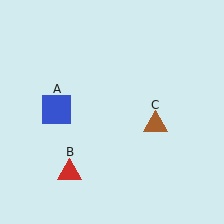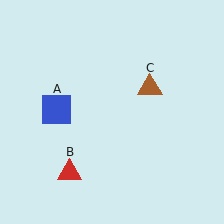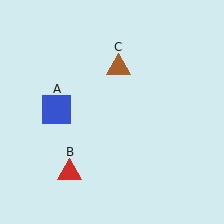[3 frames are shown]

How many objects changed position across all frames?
1 object changed position: brown triangle (object C).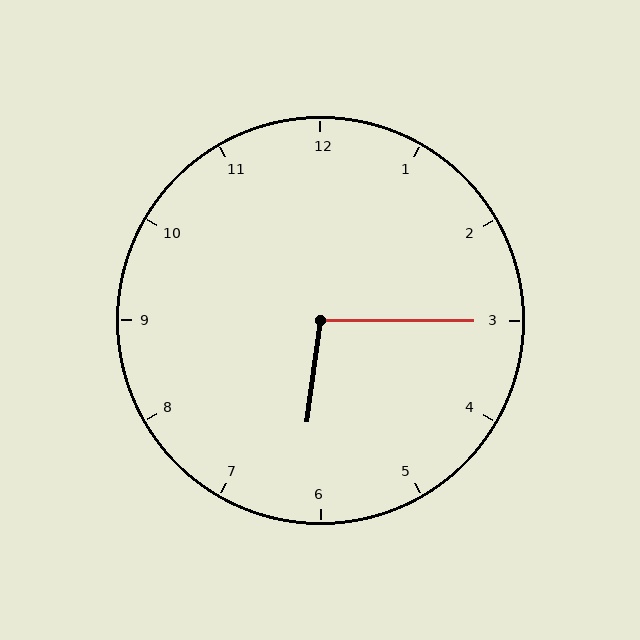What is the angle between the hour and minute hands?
Approximately 98 degrees.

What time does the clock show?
6:15.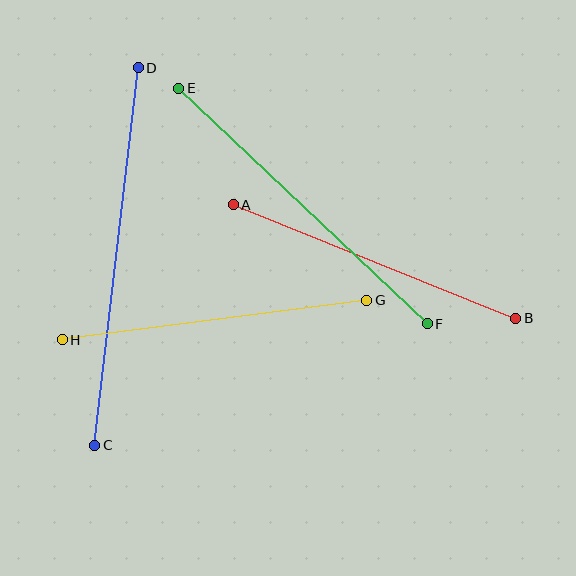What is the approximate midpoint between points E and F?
The midpoint is at approximately (303, 206) pixels.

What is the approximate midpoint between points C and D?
The midpoint is at approximately (116, 257) pixels.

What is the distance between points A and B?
The distance is approximately 304 pixels.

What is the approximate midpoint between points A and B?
The midpoint is at approximately (375, 262) pixels.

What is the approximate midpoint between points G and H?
The midpoint is at approximately (214, 320) pixels.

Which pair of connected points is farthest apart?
Points C and D are farthest apart.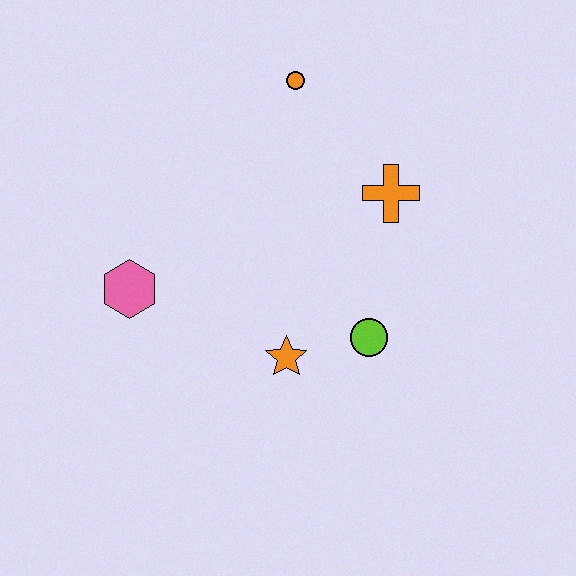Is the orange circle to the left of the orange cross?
Yes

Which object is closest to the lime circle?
The orange star is closest to the lime circle.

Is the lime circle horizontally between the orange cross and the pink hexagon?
Yes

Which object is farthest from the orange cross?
The pink hexagon is farthest from the orange cross.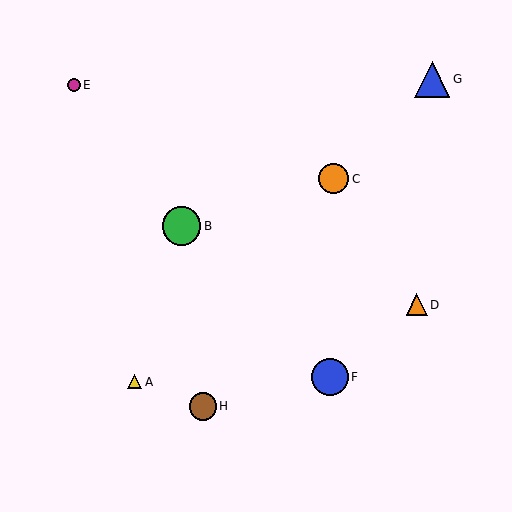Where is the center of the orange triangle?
The center of the orange triangle is at (417, 305).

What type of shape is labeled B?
Shape B is a green circle.